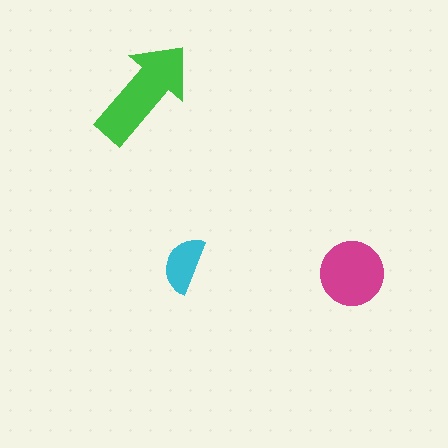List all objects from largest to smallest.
The green arrow, the magenta circle, the cyan semicircle.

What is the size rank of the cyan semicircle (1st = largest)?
3rd.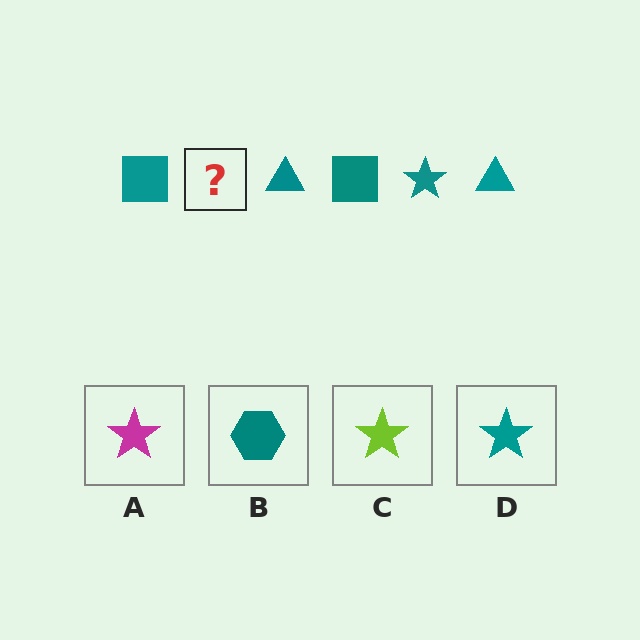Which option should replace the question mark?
Option D.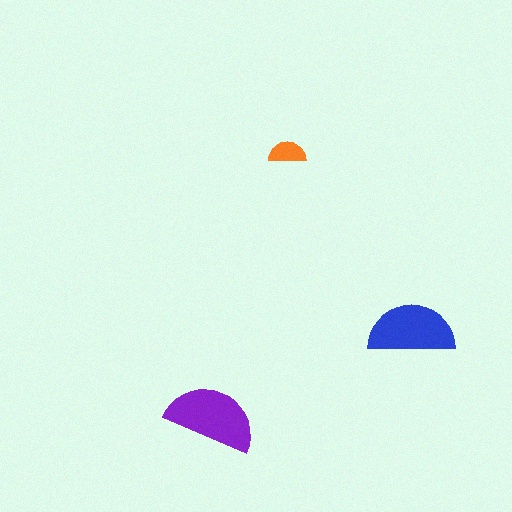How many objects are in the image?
There are 3 objects in the image.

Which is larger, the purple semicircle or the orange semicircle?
The purple one.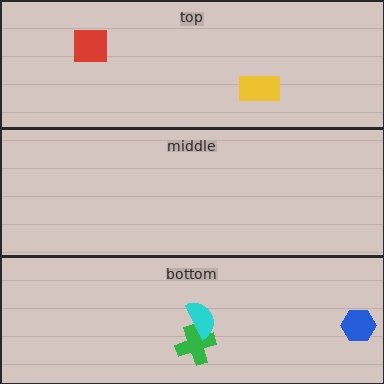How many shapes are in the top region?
2.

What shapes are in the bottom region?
The green cross, the blue hexagon, the cyan semicircle.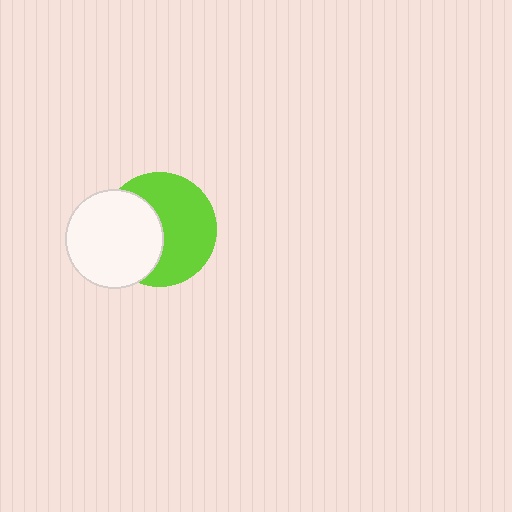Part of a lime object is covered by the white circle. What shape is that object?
It is a circle.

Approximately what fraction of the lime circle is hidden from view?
Roughly 41% of the lime circle is hidden behind the white circle.